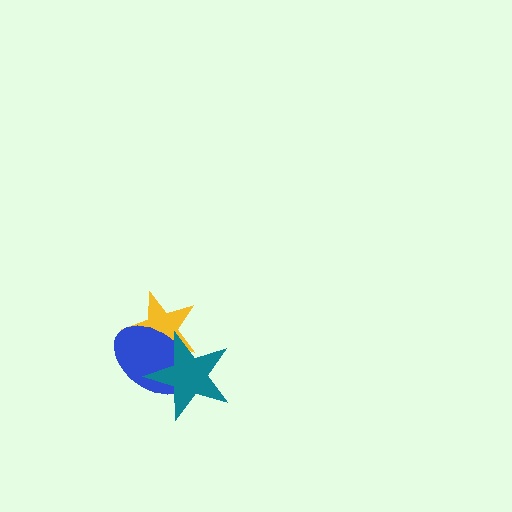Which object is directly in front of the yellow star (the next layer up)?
The blue ellipse is directly in front of the yellow star.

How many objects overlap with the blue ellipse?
2 objects overlap with the blue ellipse.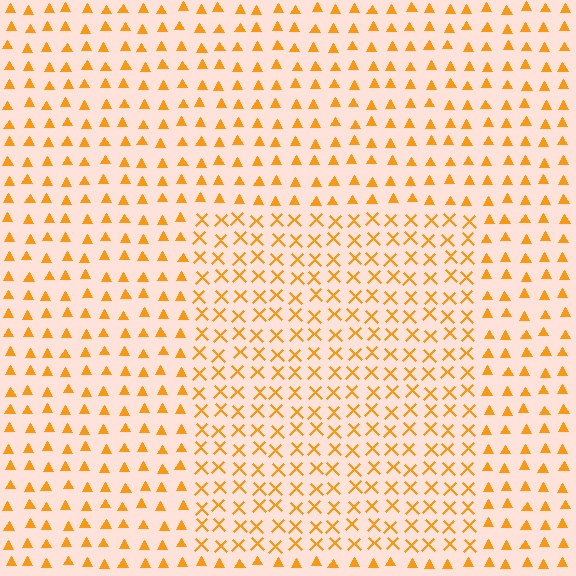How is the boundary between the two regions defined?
The boundary is defined by a change in element shape: X marks inside vs. triangles outside. All elements share the same color and spacing.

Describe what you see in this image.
The image is filled with small orange elements arranged in a uniform grid. A rectangle-shaped region contains X marks, while the surrounding area contains triangles. The boundary is defined purely by the change in element shape.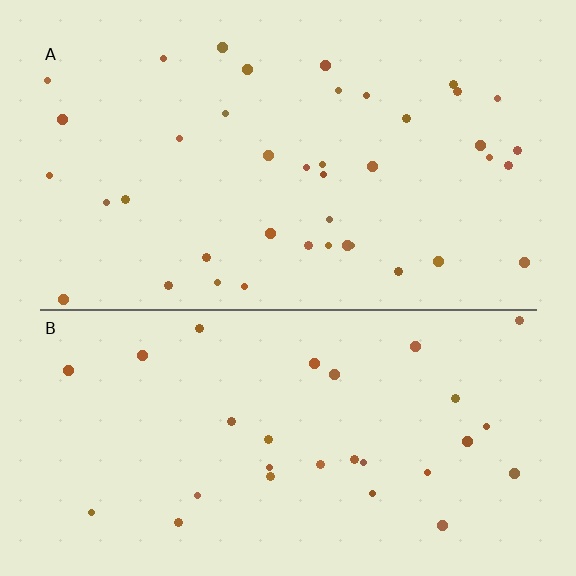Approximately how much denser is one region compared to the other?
Approximately 1.4× — region A over region B.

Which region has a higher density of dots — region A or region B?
A (the top).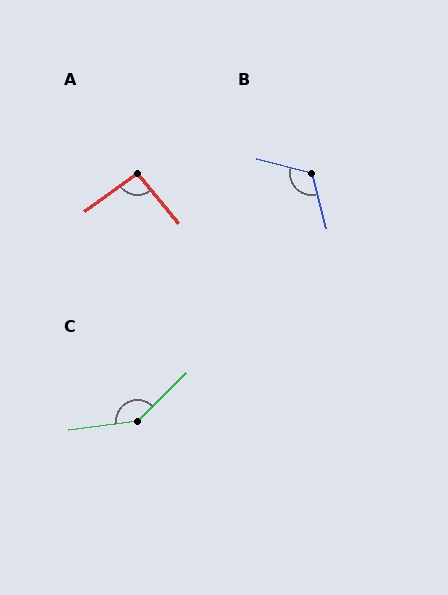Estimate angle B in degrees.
Approximately 119 degrees.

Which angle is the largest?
C, at approximately 143 degrees.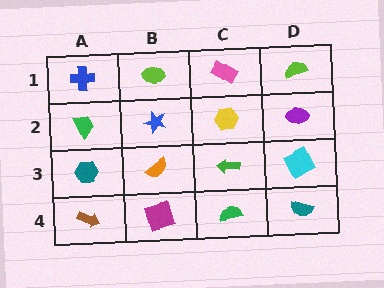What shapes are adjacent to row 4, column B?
An orange semicircle (row 3, column B), a brown arrow (row 4, column A), a green semicircle (row 4, column C).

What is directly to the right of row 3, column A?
An orange semicircle.